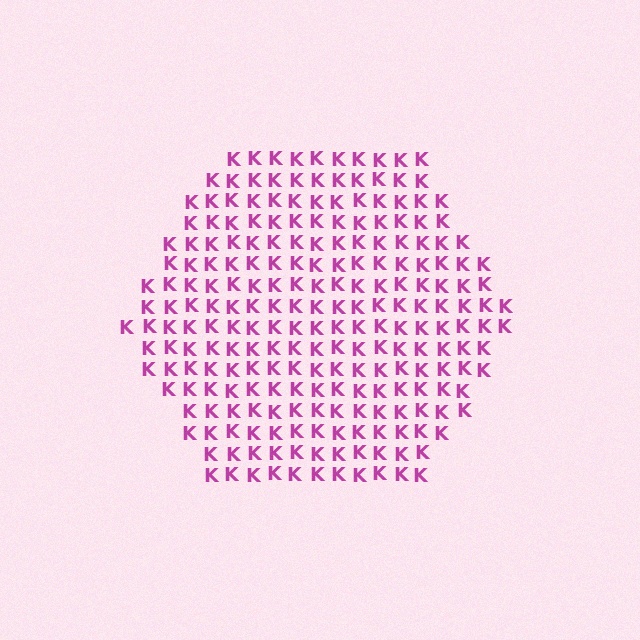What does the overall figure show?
The overall figure shows a hexagon.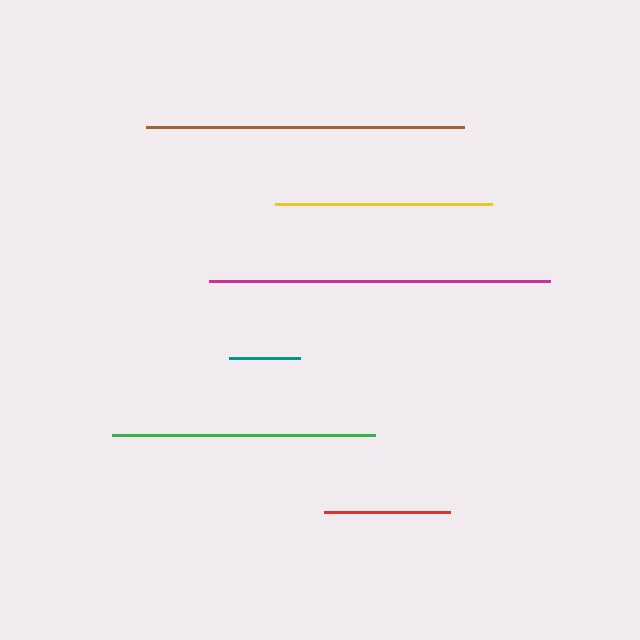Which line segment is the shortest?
The teal line is the shortest at approximately 71 pixels.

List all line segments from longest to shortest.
From longest to shortest: magenta, brown, green, yellow, red, teal.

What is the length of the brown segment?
The brown segment is approximately 318 pixels long.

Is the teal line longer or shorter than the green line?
The green line is longer than the teal line.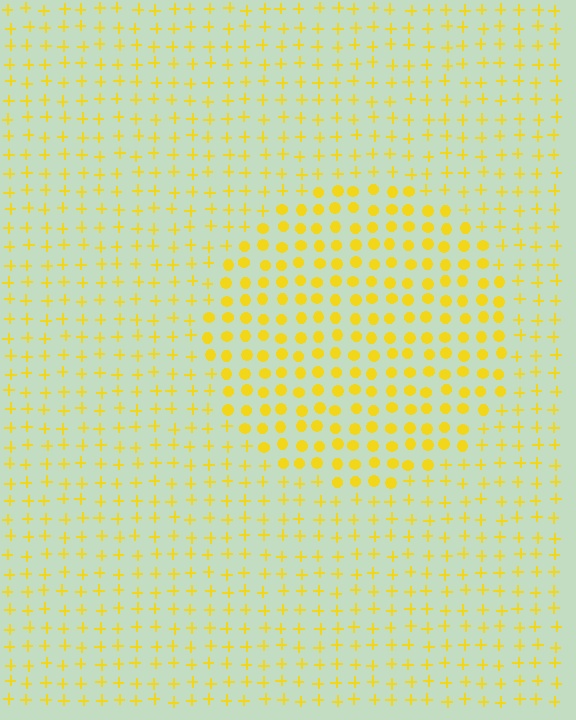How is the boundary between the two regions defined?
The boundary is defined by a change in element shape: circles inside vs. plus signs outside. All elements share the same color and spacing.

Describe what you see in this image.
The image is filled with small yellow elements arranged in a uniform grid. A circle-shaped region contains circles, while the surrounding area contains plus signs. The boundary is defined purely by the change in element shape.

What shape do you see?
I see a circle.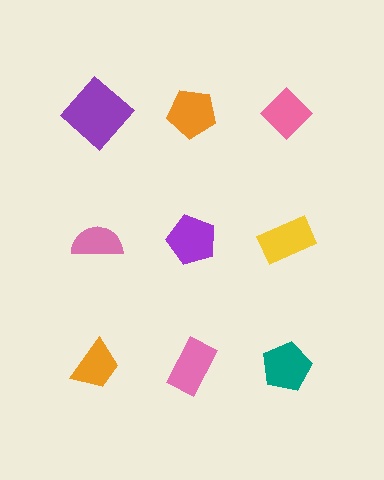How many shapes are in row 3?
3 shapes.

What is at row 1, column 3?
A pink diamond.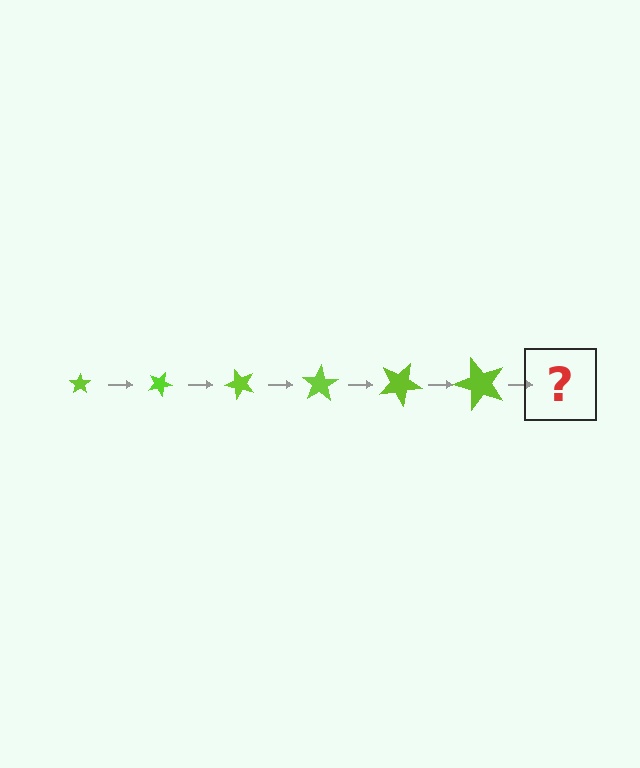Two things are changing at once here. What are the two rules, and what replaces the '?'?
The two rules are that the star grows larger each step and it rotates 25 degrees each step. The '?' should be a star, larger than the previous one and rotated 150 degrees from the start.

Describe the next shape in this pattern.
It should be a star, larger than the previous one and rotated 150 degrees from the start.